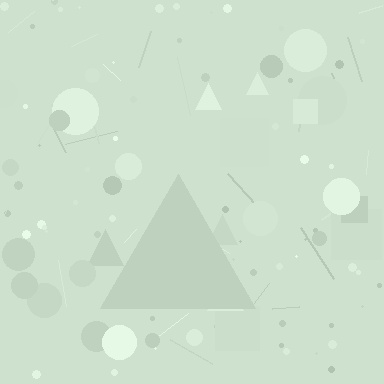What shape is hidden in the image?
A triangle is hidden in the image.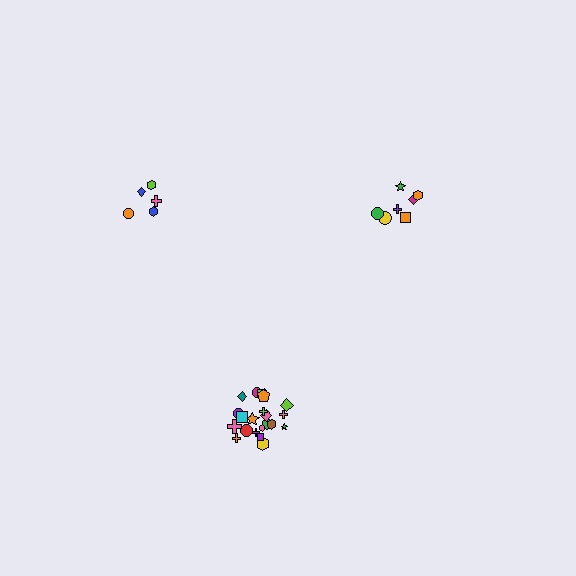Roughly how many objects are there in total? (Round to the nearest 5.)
Roughly 35 objects in total.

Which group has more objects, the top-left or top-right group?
The top-right group.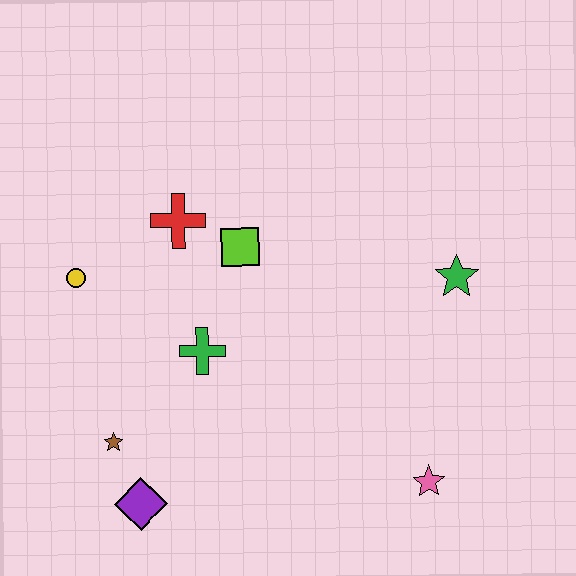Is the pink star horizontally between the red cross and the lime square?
No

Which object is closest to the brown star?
The purple diamond is closest to the brown star.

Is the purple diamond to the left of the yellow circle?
No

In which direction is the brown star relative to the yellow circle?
The brown star is below the yellow circle.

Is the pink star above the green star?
No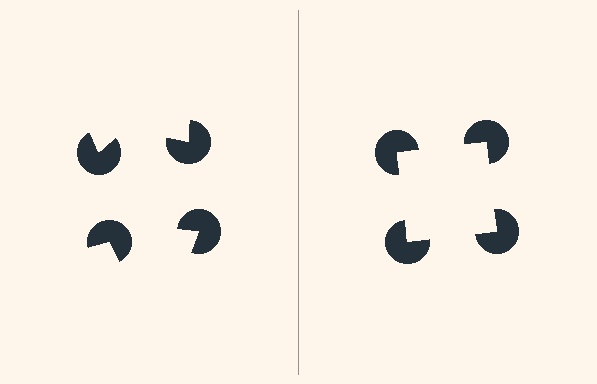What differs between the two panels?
The pac-man discs are positioned identically on both sides; only the wedge orientations differ. On the right they align to a square; on the left they are misaligned.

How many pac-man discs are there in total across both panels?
8 — 4 on each side.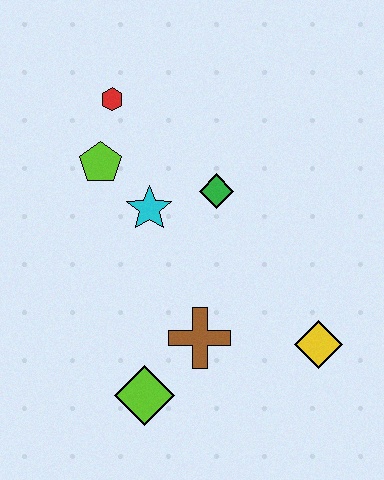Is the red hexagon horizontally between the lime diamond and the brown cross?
No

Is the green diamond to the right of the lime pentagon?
Yes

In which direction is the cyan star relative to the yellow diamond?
The cyan star is to the left of the yellow diamond.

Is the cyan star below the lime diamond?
No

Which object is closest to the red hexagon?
The lime pentagon is closest to the red hexagon.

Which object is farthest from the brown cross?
The red hexagon is farthest from the brown cross.